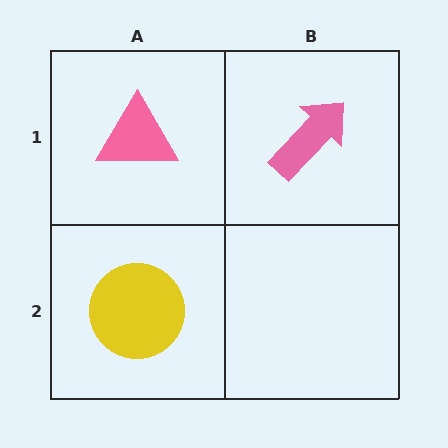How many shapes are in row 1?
2 shapes.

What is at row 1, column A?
A pink triangle.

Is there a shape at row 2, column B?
No, that cell is empty.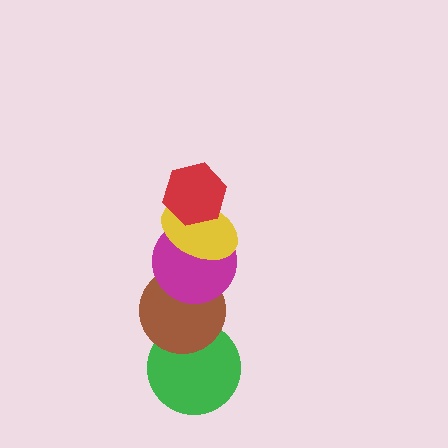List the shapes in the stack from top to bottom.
From top to bottom: the red hexagon, the yellow ellipse, the magenta circle, the brown circle, the green circle.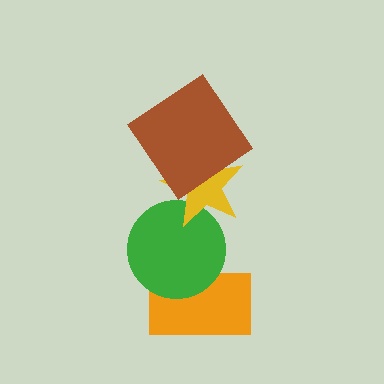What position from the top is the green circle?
The green circle is 3rd from the top.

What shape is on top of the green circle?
The yellow star is on top of the green circle.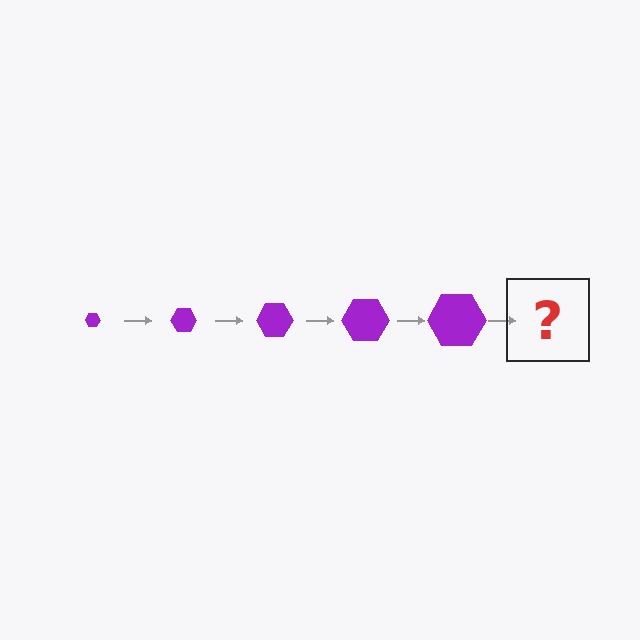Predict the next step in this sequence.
The next step is a purple hexagon, larger than the previous one.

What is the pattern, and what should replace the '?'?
The pattern is that the hexagon gets progressively larger each step. The '?' should be a purple hexagon, larger than the previous one.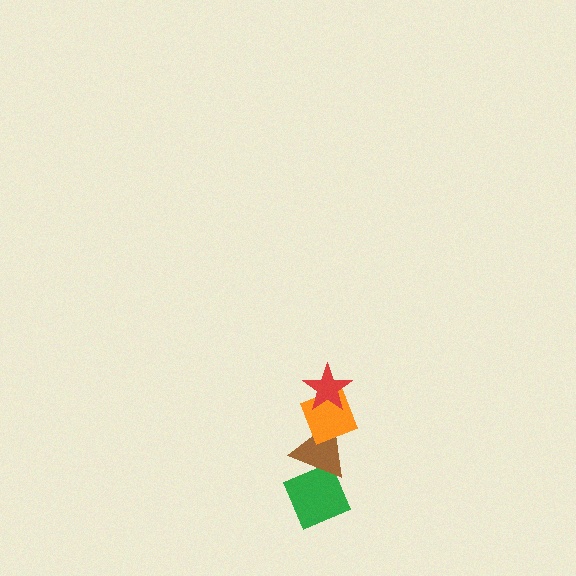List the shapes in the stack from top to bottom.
From top to bottom: the red star, the orange diamond, the brown triangle, the green diamond.